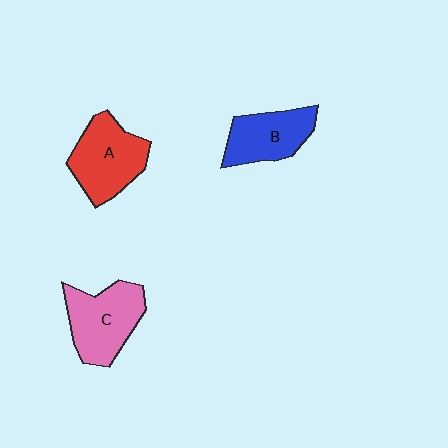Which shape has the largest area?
Shape C (pink).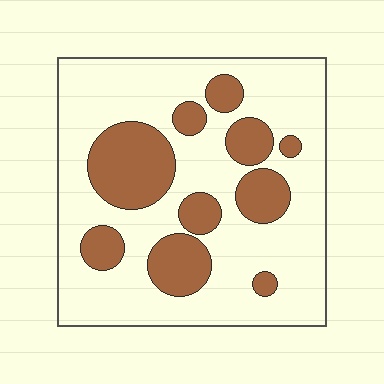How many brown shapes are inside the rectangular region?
10.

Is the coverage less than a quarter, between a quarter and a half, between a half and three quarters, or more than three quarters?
Between a quarter and a half.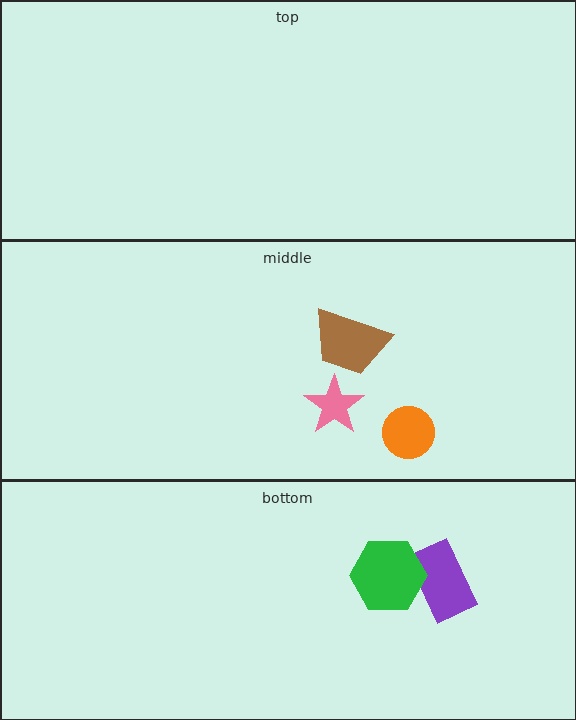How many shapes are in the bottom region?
2.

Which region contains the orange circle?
The middle region.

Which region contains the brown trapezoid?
The middle region.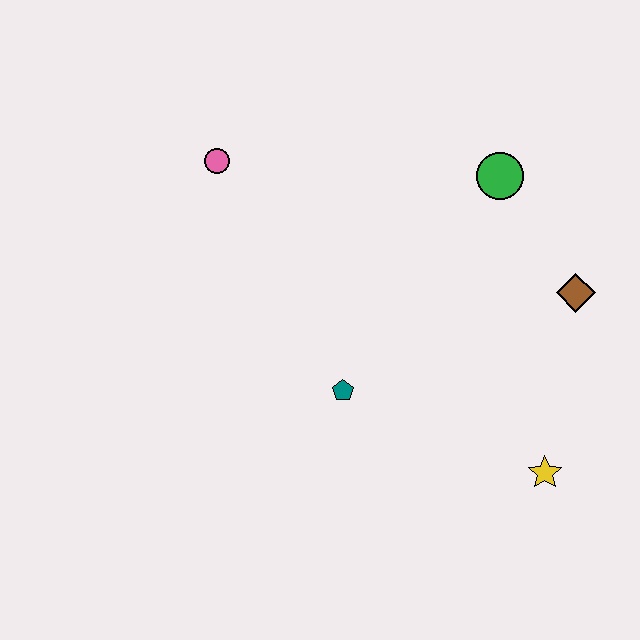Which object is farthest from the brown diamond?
The pink circle is farthest from the brown diamond.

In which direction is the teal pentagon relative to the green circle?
The teal pentagon is below the green circle.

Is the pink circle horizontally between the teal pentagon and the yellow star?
No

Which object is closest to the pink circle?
The teal pentagon is closest to the pink circle.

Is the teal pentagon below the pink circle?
Yes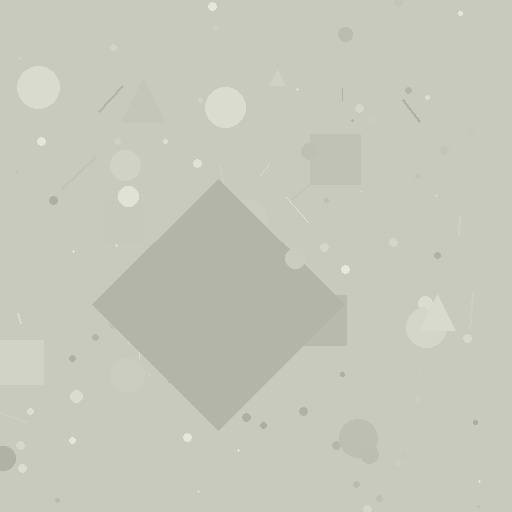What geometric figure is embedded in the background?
A diamond is embedded in the background.